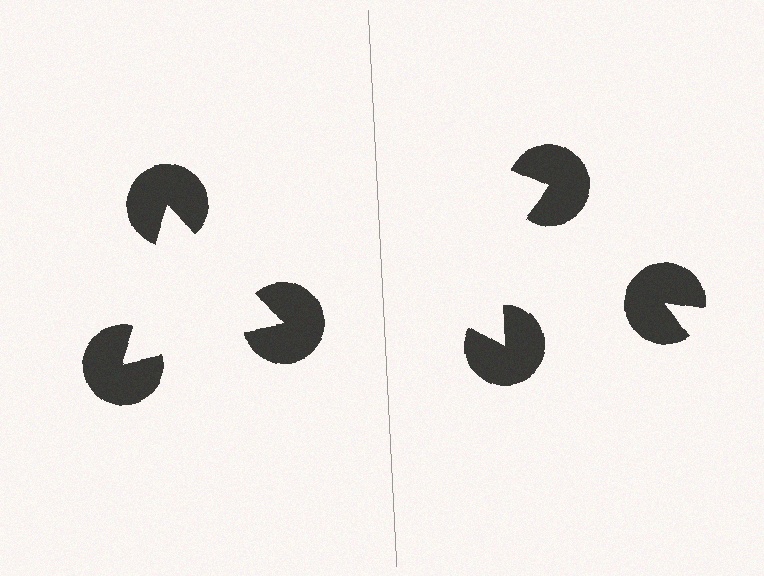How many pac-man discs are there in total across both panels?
6 — 3 on each side.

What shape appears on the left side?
An illusory triangle.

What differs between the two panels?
The pac-man discs are positioned identically on both sides; only the wedge orientations differ. On the left they align to a triangle; on the right they are misaligned.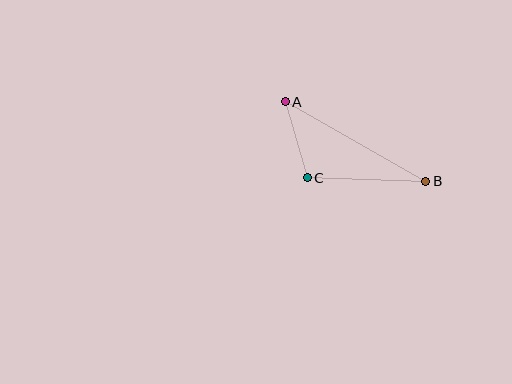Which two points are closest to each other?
Points A and C are closest to each other.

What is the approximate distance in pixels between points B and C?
The distance between B and C is approximately 119 pixels.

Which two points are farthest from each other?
Points A and B are farthest from each other.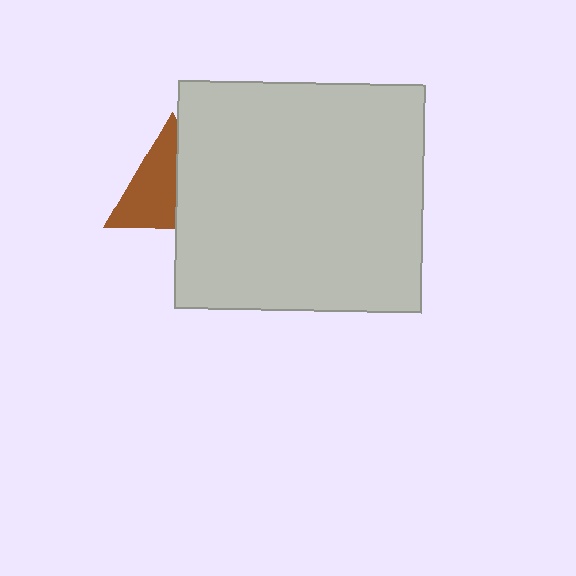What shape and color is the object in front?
The object in front is a light gray rectangle.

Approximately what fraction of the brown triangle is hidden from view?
Roughly 44% of the brown triangle is hidden behind the light gray rectangle.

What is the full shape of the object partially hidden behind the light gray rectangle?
The partially hidden object is a brown triangle.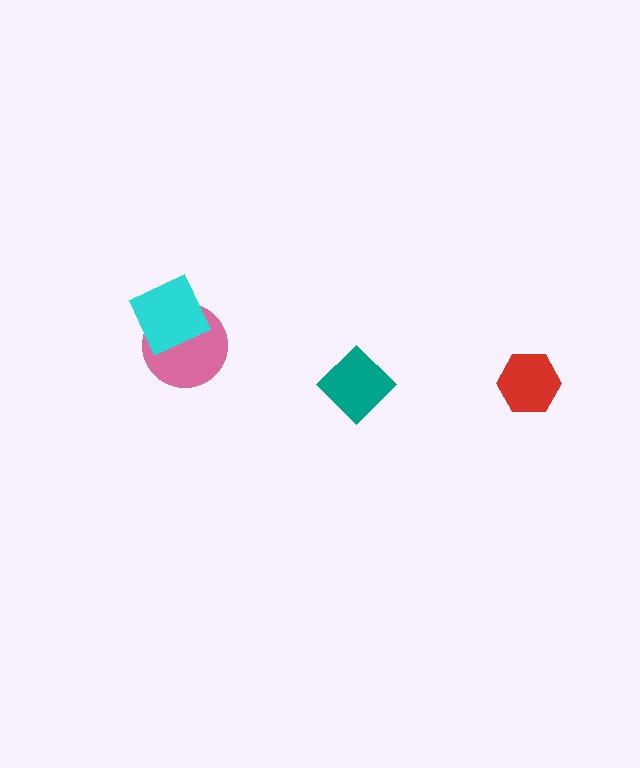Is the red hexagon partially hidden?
No, no other shape covers it.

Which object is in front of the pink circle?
The cyan diamond is in front of the pink circle.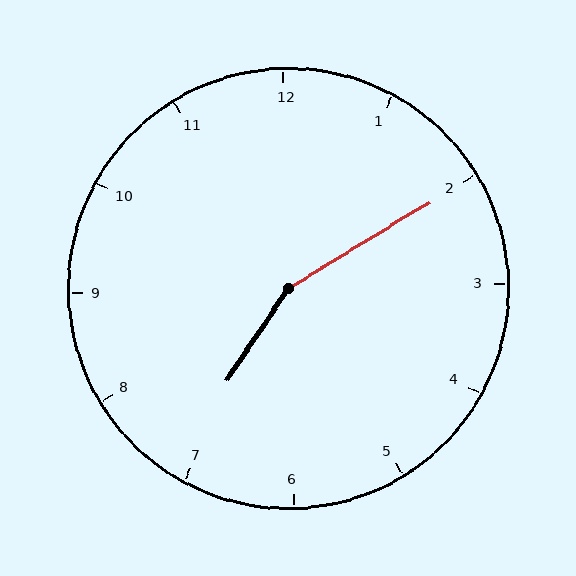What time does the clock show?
7:10.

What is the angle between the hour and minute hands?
Approximately 155 degrees.